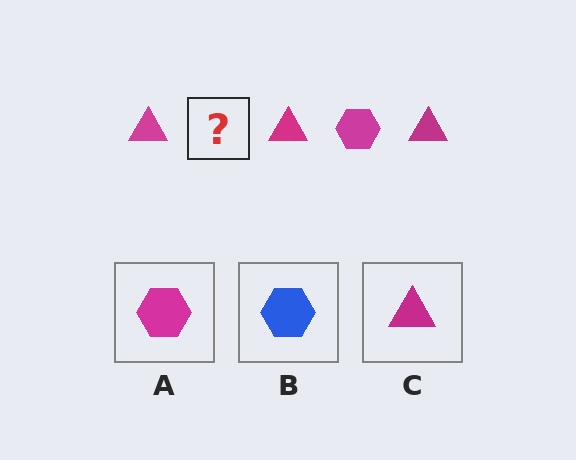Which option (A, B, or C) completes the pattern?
A.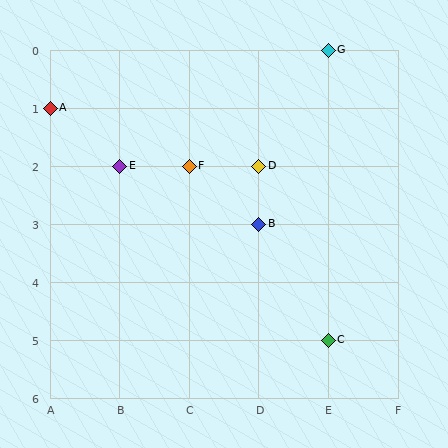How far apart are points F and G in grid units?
Points F and G are 2 columns and 2 rows apart (about 2.8 grid units diagonally).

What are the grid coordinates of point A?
Point A is at grid coordinates (A, 1).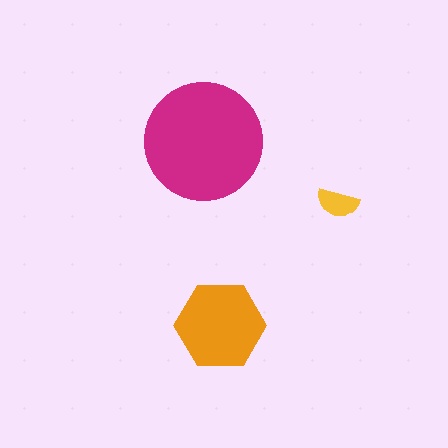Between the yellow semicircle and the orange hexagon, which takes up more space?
The orange hexagon.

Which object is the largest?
The magenta circle.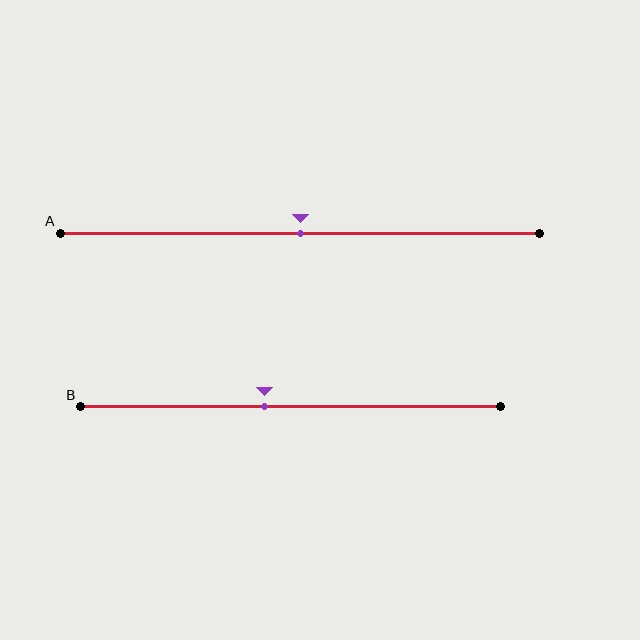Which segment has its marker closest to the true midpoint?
Segment A has its marker closest to the true midpoint.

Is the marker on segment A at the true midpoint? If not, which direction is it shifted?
Yes, the marker on segment A is at the true midpoint.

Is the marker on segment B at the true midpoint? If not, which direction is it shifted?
No, the marker on segment B is shifted to the left by about 6% of the segment length.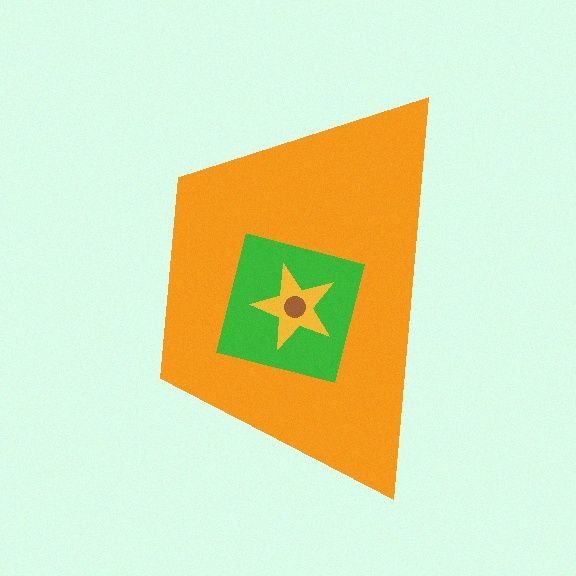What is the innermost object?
The brown circle.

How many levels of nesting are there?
4.